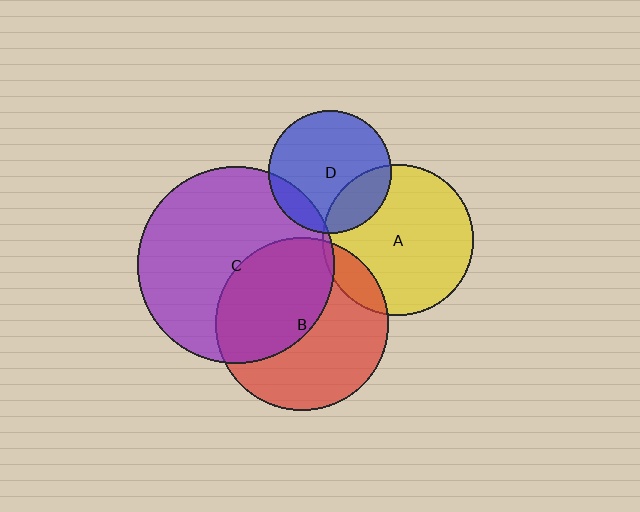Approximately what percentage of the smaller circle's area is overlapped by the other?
Approximately 5%.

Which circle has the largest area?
Circle C (purple).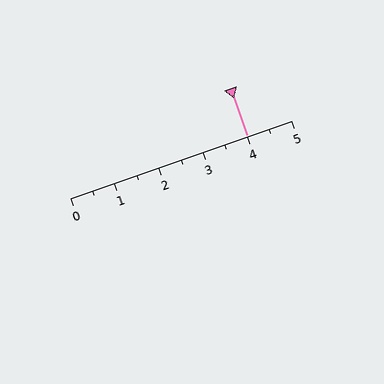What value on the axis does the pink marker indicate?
The marker indicates approximately 4.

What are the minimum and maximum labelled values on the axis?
The axis runs from 0 to 5.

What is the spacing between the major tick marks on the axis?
The major ticks are spaced 1 apart.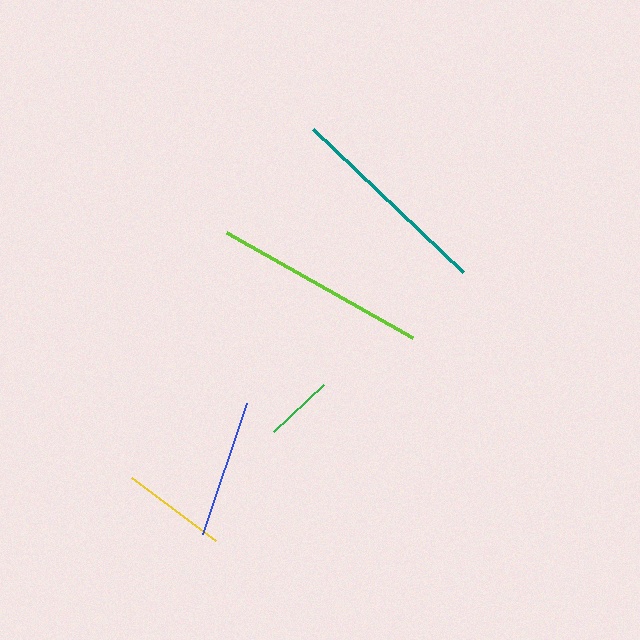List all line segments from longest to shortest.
From longest to shortest: lime, teal, blue, yellow, green.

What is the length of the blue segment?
The blue segment is approximately 138 pixels long.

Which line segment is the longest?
The lime line is the longest at approximately 214 pixels.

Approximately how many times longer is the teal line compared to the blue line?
The teal line is approximately 1.5 times the length of the blue line.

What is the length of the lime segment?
The lime segment is approximately 214 pixels long.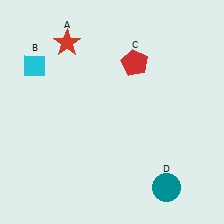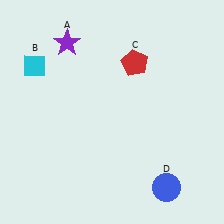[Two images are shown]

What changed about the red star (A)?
In Image 1, A is red. In Image 2, it changed to purple.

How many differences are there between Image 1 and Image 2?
There are 2 differences between the two images.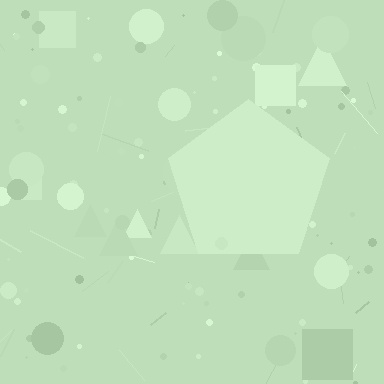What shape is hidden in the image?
A pentagon is hidden in the image.